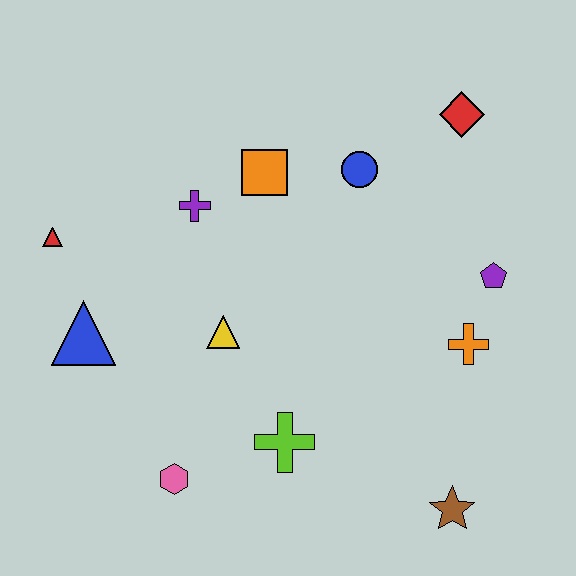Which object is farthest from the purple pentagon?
The red triangle is farthest from the purple pentagon.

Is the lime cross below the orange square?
Yes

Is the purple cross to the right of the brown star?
No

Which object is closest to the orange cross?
The purple pentagon is closest to the orange cross.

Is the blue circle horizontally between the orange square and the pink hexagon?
No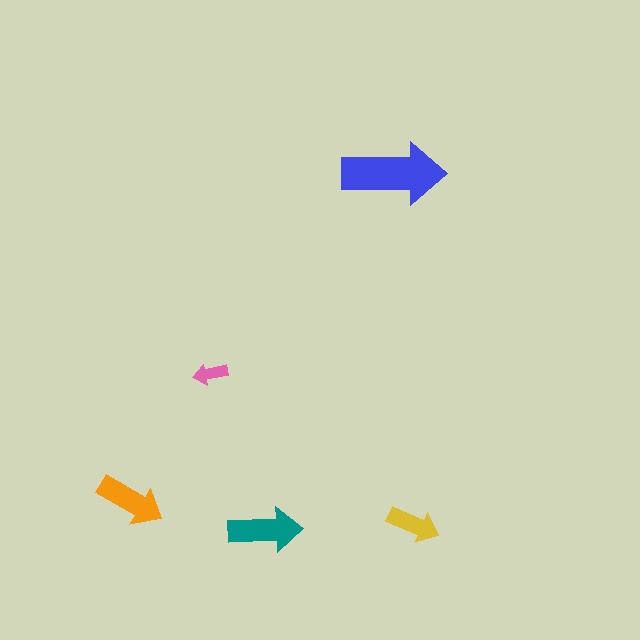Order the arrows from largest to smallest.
the blue one, the teal one, the orange one, the yellow one, the pink one.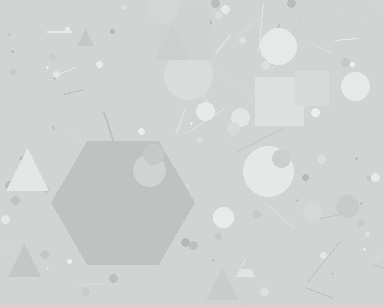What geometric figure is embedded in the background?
A hexagon is embedded in the background.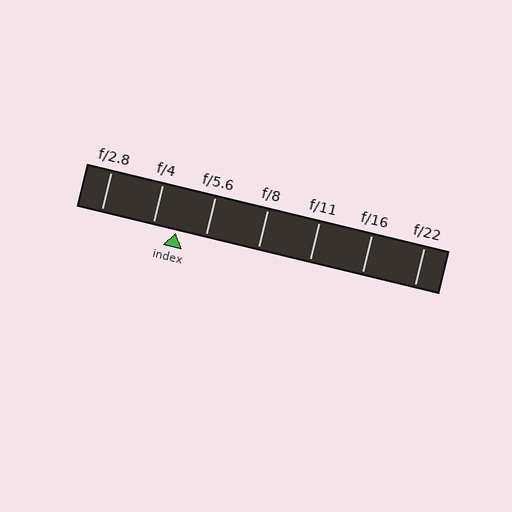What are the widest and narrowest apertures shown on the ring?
The widest aperture shown is f/2.8 and the narrowest is f/22.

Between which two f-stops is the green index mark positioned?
The index mark is between f/4 and f/5.6.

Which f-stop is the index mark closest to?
The index mark is closest to f/4.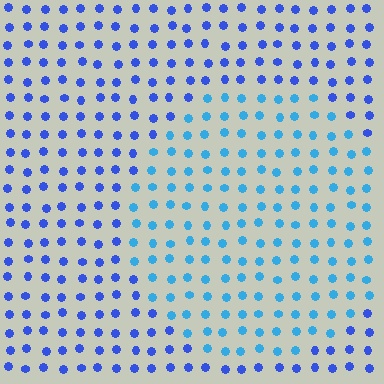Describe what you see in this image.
The image is filled with small blue elements in a uniform arrangement. A circle-shaped region is visible where the elements are tinted to a slightly different hue, forming a subtle color boundary.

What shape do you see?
I see a circle.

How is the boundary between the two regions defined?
The boundary is defined purely by a slight shift in hue (about 31 degrees). Spacing, size, and orientation are identical on both sides.